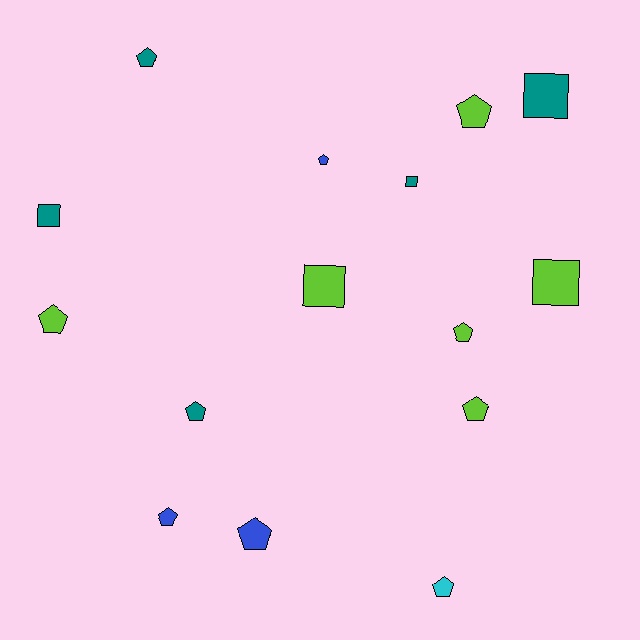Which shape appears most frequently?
Pentagon, with 10 objects.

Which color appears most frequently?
Lime, with 6 objects.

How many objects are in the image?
There are 15 objects.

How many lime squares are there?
There are 2 lime squares.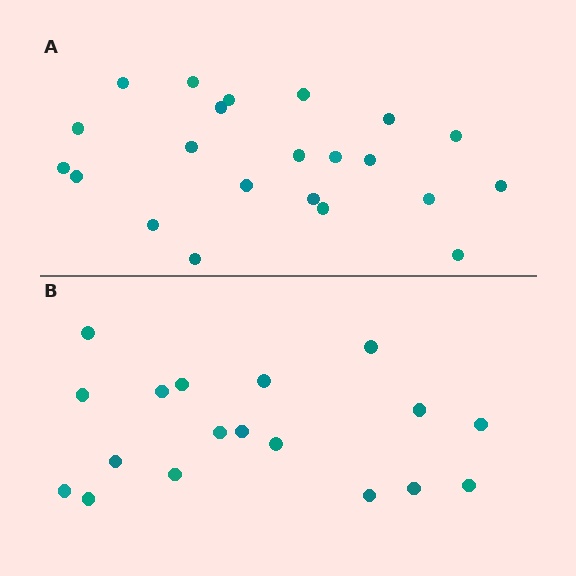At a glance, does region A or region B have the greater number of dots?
Region A (the top region) has more dots.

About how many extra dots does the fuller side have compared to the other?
Region A has about 4 more dots than region B.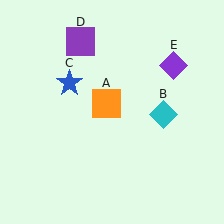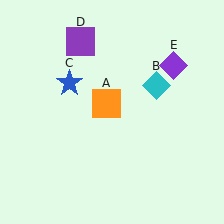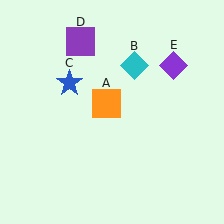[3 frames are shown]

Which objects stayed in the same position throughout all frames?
Orange square (object A) and blue star (object C) and purple square (object D) and purple diamond (object E) remained stationary.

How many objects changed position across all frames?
1 object changed position: cyan diamond (object B).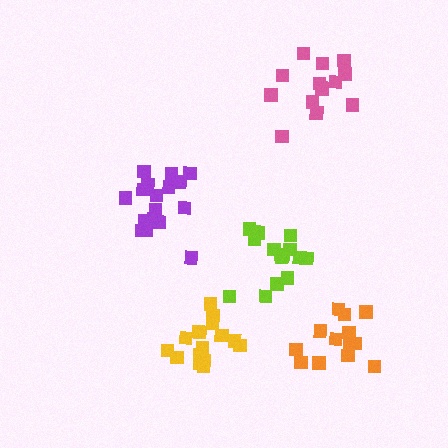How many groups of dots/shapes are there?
There are 5 groups.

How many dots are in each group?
Group 1: 18 dots, Group 2: 14 dots, Group 3: 15 dots, Group 4: 16 dots, Group 5: 13 dots (76 total).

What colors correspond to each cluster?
The clusters are colored: purple, pink, lime, yellow, orange.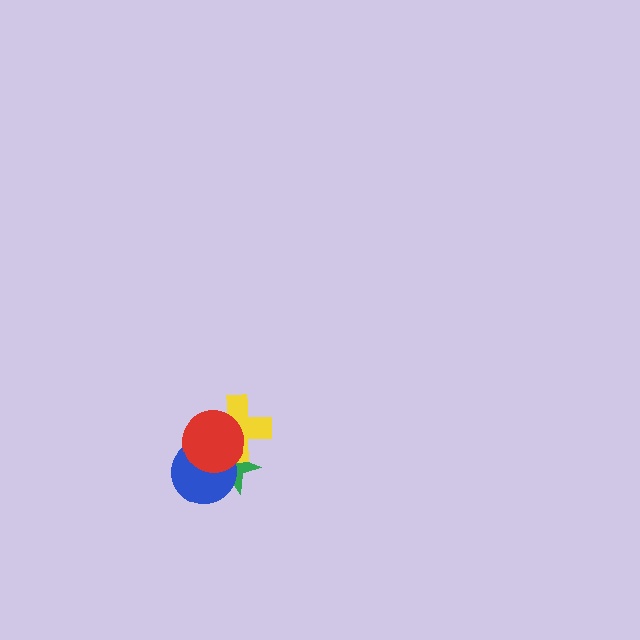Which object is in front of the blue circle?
The red circle is in front of the blue circle.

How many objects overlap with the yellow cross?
3 objects overlap with the yellow cross.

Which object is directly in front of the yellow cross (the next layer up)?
The blue circle is directly in front of the yellow cross.